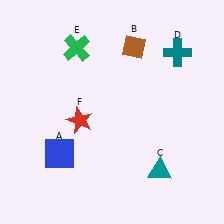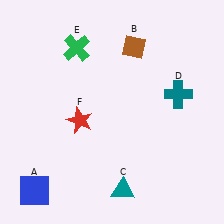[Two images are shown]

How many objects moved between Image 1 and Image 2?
3 objects moved between the two images.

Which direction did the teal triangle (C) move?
The teal triangle (C) moved left.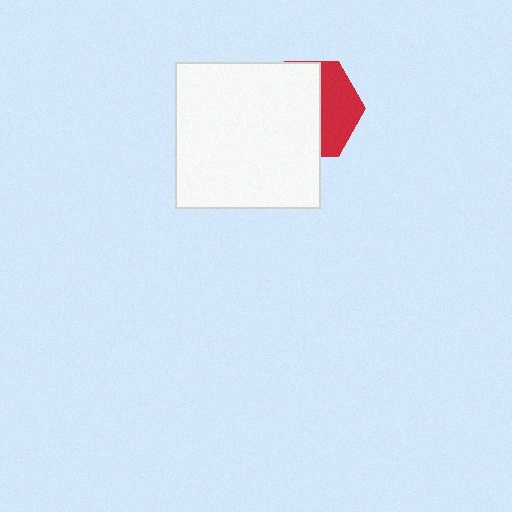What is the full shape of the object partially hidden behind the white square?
The partially hidden object is a red hexagon.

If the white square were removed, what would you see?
You would see the complete red hexagon.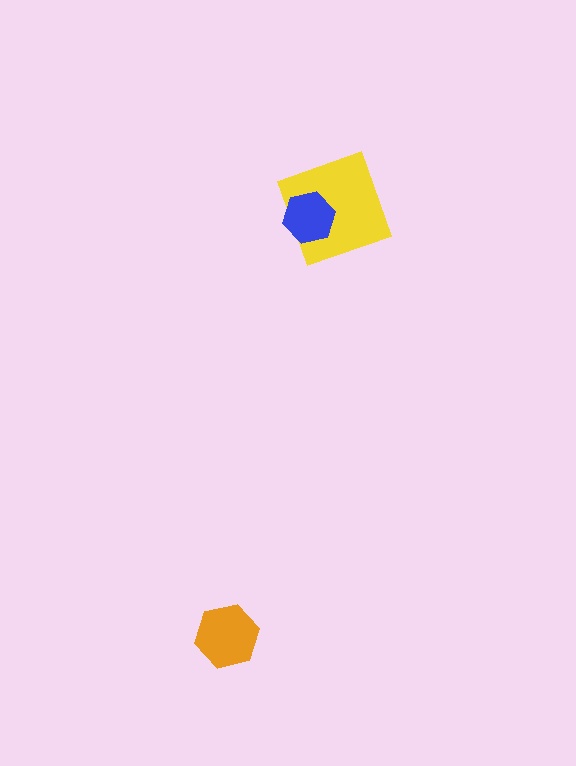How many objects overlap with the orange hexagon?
0 objects overlap with the orange hexagon.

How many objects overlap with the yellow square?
1 object overlaps with the yellow square.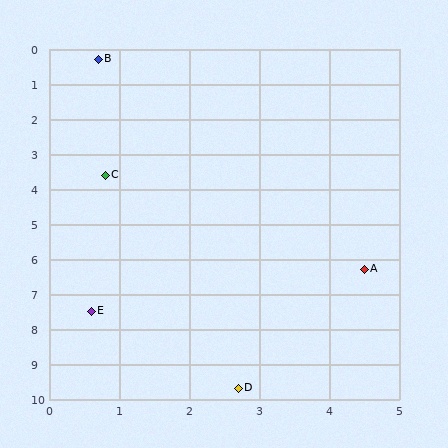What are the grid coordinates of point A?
Point A is at approximately (4.5, 6.3).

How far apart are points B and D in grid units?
Points B and D are about 9.6 grid units apart.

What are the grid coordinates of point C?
Point C is at approximately (0.8, 3.6).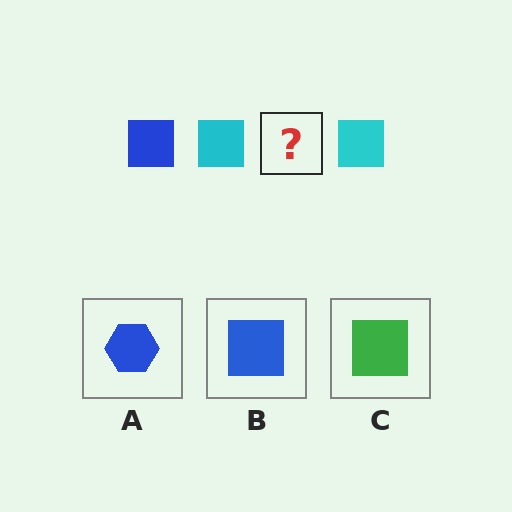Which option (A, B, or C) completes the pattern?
B.